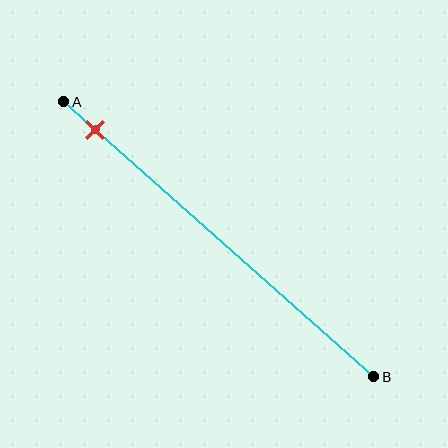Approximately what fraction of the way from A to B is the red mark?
The red mark is approximately 10% of the way from A to B.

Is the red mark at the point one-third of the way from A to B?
No, the mark is at about 10% from A, not at the 33% one-third point.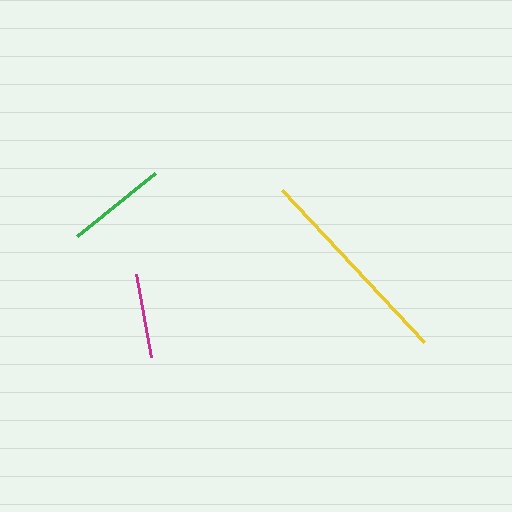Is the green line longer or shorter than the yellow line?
The yellow line is longer than the green line.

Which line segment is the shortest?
The magenta line is the shortest at approximately 84 pixels.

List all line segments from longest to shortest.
From longest to shortest: yellow, green, magenta.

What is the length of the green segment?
The green segment is approximately 101 pixels long.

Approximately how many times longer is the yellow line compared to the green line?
The yellow line is approximately 2.1 times the length of the green line.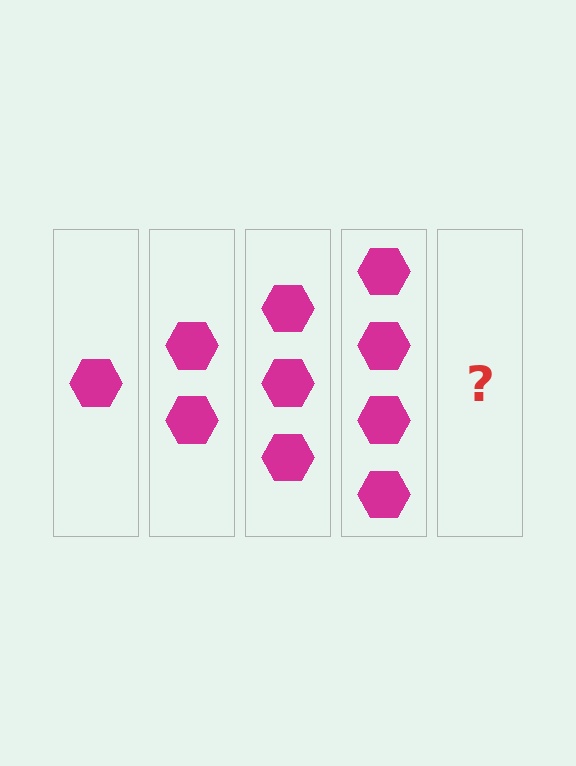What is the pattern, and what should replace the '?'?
The pattern is that each step adds one more hexagon. The '?' should be 5 hexagons.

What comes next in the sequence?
The next element should be 5 hexagons.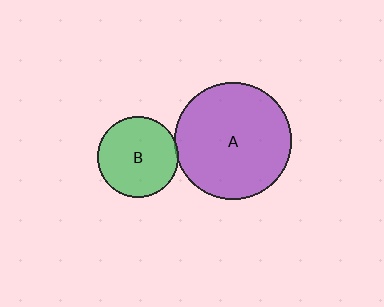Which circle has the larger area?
Circle A (purple).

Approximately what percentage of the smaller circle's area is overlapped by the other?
Approximately 5%.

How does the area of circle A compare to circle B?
Approximately 2.1 times.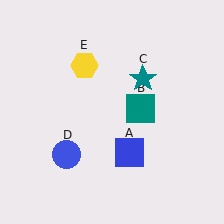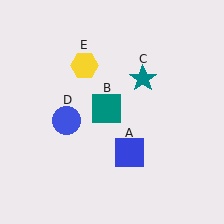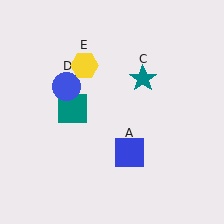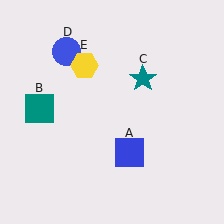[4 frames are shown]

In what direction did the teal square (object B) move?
The teal square (object B) moved left.